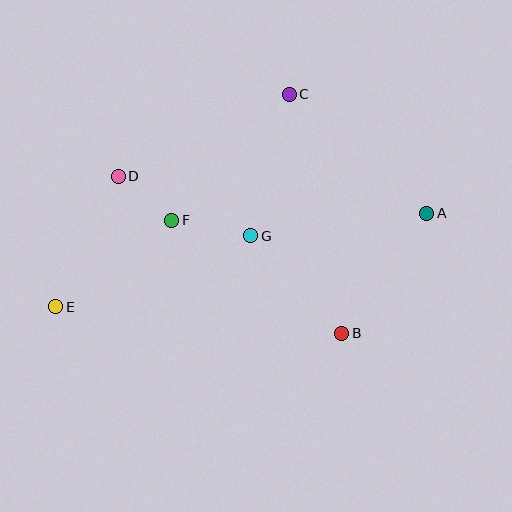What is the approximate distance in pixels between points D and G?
The distance between D and G is approximately 145 pixels.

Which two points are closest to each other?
Points D and F are closest to each other.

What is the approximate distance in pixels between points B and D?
The distance between B and D is approximately 273 pixels.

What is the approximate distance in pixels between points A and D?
The distance between A and D is approximately 311 pixels.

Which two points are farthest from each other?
Points A and E are farthest from each other.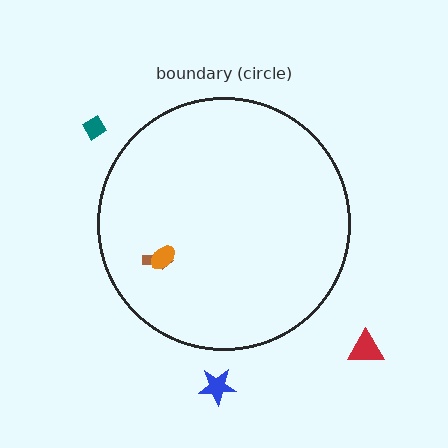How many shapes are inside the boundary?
2 inside, 3 outside.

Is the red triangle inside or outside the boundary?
Outside.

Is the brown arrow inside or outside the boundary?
Inside.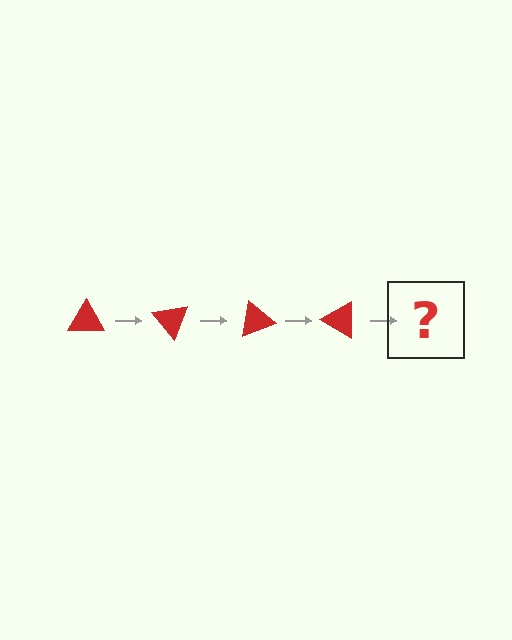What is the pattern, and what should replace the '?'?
The pattern is that the triangle rotates 50 degrees each step. The '?' should be a red triangle rotated 200 degrees.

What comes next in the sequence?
The next element should be a red triangle rotated 200 degrees.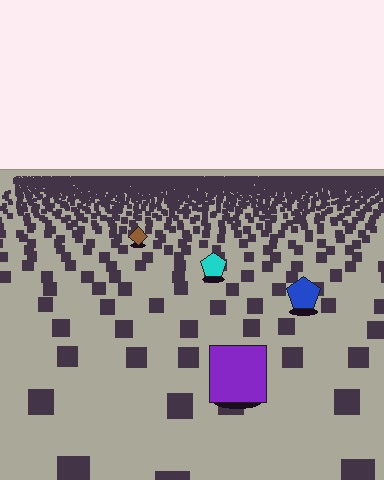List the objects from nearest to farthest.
From nearest to farthest: the purple square, the blue pentagon, the cyan pentagon, the brown diamond.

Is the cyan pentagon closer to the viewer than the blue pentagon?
No. The blue pentagon is closer — you can tell from the texture gradient: the ground texture is coarser near it.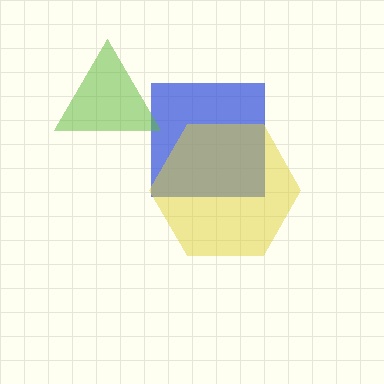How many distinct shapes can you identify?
There are 3 distinct shapes: a blue square, a yellow hexagon, a lime triangle.